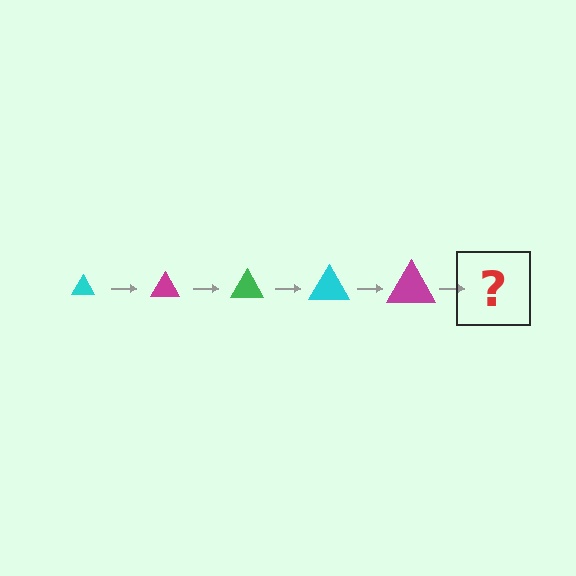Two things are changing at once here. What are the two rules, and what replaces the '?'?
The two rules are that the triangle grows larger each step and the color cycles through cyan, magenta, and green. The '?' should be a green triangle, larger than the previous one.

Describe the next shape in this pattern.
It should be a green triangle, larger than the previous one.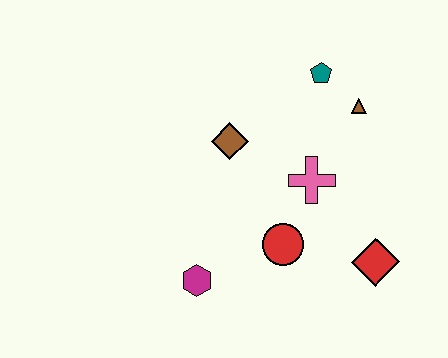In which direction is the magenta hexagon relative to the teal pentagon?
The magenta hexagon is below the teal pentagon.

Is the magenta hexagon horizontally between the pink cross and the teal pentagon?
No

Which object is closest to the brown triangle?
The teal pentagon is closest to the brown triangle.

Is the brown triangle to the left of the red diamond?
Yes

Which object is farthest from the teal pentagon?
The magenta hexagon is farthest from the teal pentagon.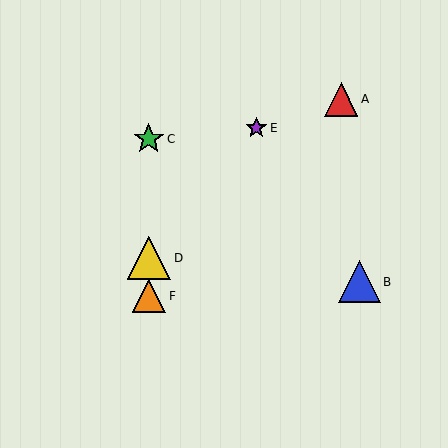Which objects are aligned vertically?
Objects C, D, F are aligned vertically.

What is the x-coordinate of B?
Object B is at x≈359.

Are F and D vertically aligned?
Yes, both are at x≈149.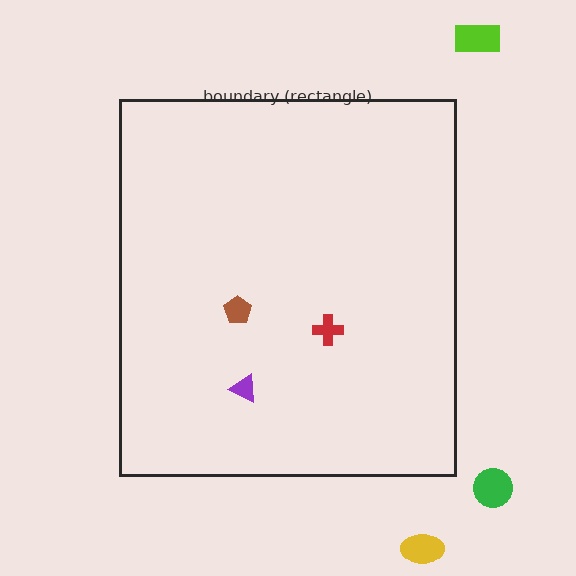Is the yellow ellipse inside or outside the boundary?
Outside.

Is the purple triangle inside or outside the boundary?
Inside.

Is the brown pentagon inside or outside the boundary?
Inside.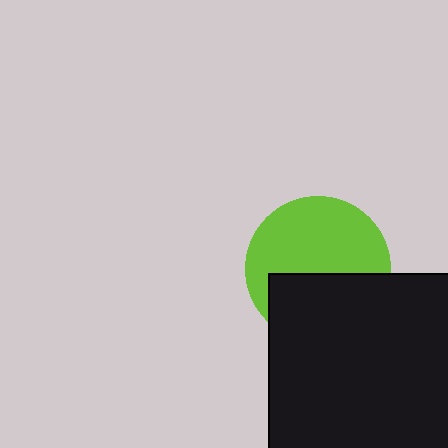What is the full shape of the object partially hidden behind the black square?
The partially hidden object is a lime circle.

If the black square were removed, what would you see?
You would see the complete lime circle.